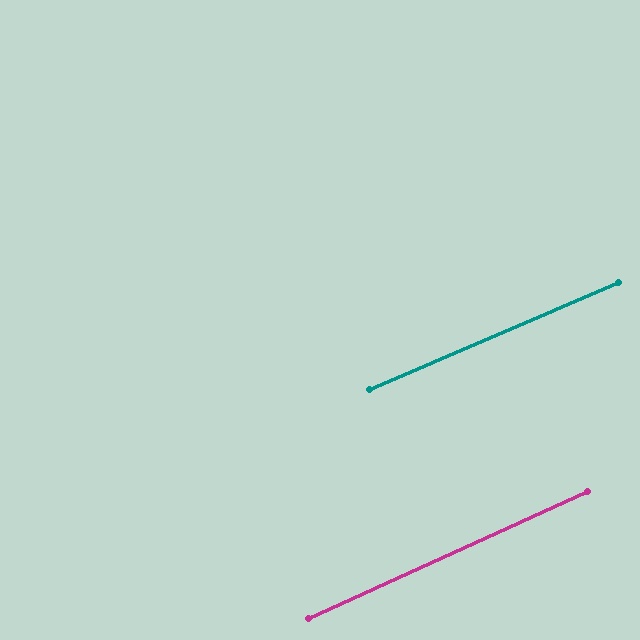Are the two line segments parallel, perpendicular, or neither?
Parallel — their directions differ by only 1.2°.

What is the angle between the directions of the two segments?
Approximately 1 degree.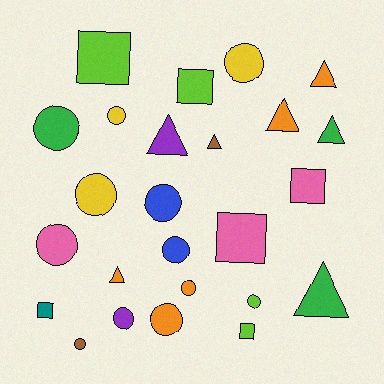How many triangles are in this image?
There are 7 triangles.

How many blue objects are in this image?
There are 2 blue objects.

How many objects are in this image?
There are 25 objects.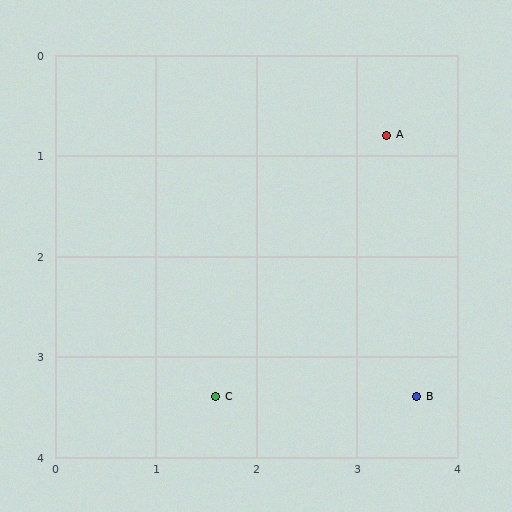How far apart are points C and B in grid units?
Points C and B are about 2.0 grid units apart.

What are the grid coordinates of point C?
Point C is at approximately (1.6, 3.4).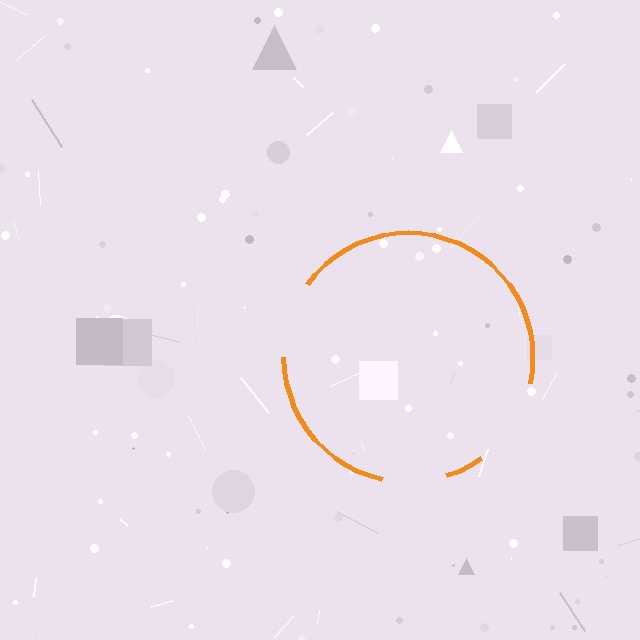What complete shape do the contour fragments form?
The contour fragments form a circle.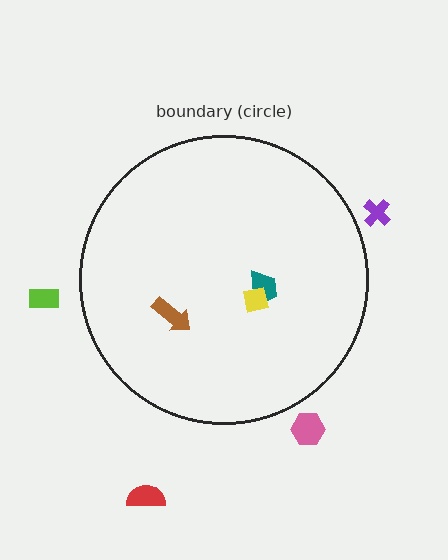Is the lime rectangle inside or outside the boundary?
Outside.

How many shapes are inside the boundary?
3 inside, 4 outside.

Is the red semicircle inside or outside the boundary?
Outside.